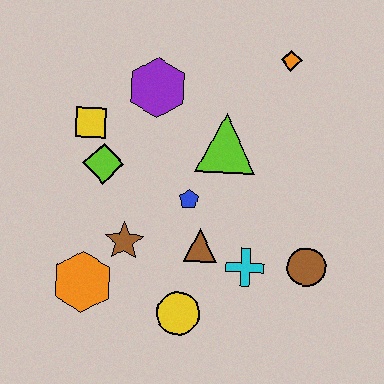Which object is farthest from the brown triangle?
The orange diamond is farthest from the brown triangle.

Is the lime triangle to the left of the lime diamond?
No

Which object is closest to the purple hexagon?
The yellow square is closest to the purple hexagon.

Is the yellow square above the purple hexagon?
No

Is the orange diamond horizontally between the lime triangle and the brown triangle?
No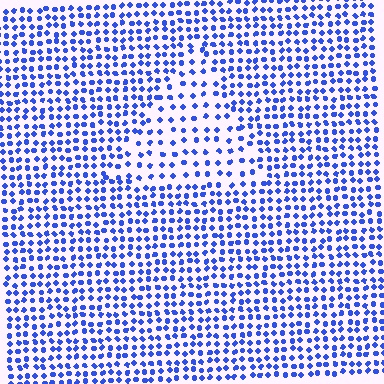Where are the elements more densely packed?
The elements are more densely packed outside the triangle boundary.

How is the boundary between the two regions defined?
The boundary is defined by a change in element density (approximately 1.8x ratio). All elements are the same color, size, and shape.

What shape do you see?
I see a triangle.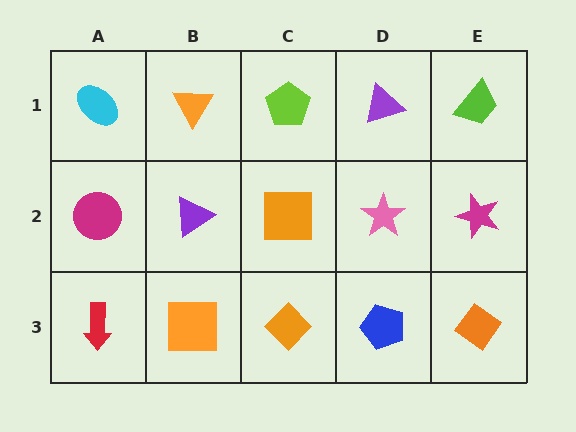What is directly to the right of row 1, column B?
A lime pentagon.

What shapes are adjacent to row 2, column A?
A cyan ellipse (row 1, column A), a red arrow (row 3, column A), a purple triangle (row 2, column B).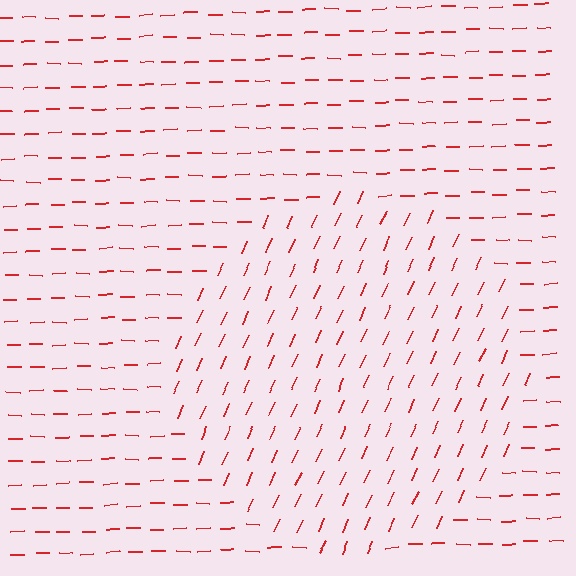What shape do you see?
I see a circle.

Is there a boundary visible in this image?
Yes, there is a texture boundary formed by a change in line orientation.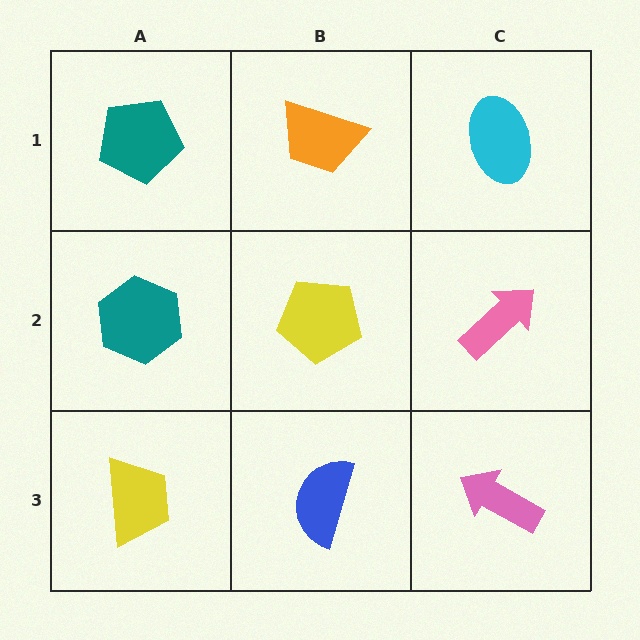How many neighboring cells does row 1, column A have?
2.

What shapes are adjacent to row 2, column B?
An orange trapezoid (row 1, column B), a blue semicircle (row 3, column B), a teal hexagon (row 2, column A), a pink arrow (row 2, column C).